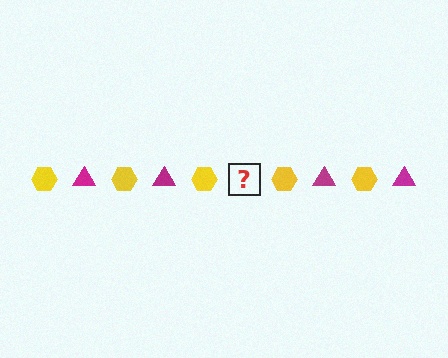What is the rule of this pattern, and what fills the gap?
The rule is that the pattern alternates between yellow hexagon and magenta triangle. The gap should be filled with a magenta triangle.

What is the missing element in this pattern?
The missing element is a magenta triangle.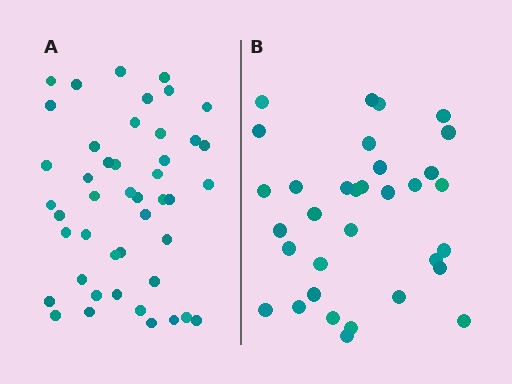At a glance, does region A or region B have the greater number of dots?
Region A (the left region) has more dots.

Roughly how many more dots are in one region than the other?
Region A has roughly 12 or so more dots than region B.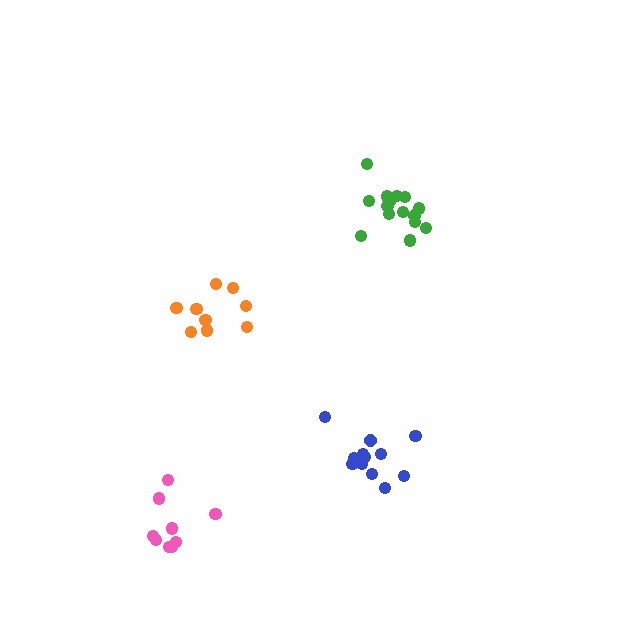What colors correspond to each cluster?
The clusters are colored: green, pink, orange, blue.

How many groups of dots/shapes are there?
There are 4 groups.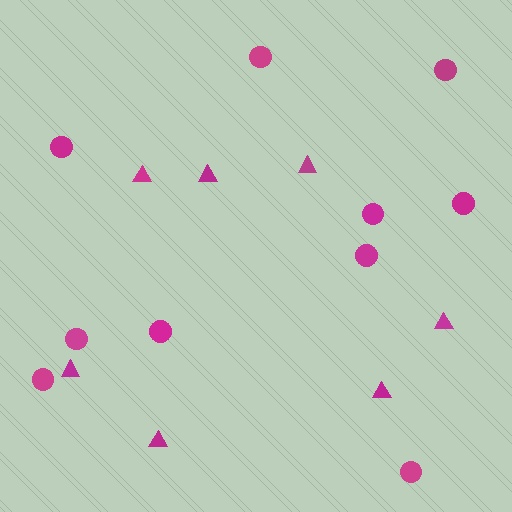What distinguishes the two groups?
There are 2 groups: one group of triangles (7) and one group of circles (10).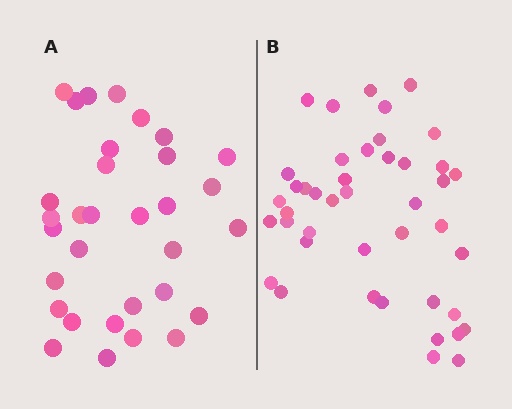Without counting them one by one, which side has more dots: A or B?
Region B (the right region) has more dots.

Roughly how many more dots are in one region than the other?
Region B has roughly 12 or so more dots than region A.